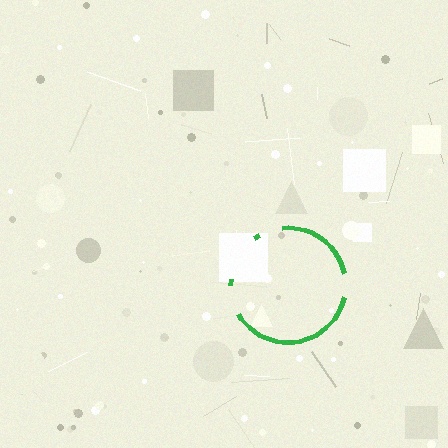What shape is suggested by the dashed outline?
The dashed outline suggests a circle.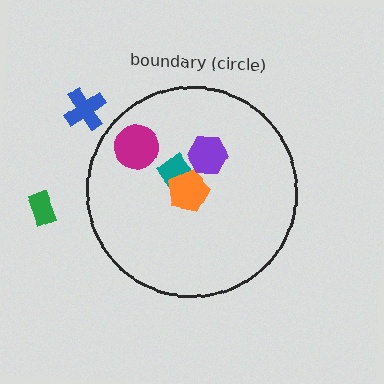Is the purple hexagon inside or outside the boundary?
Inside.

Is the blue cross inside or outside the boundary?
Outside.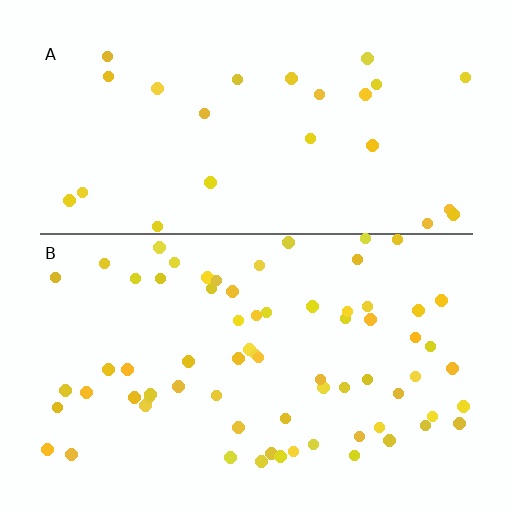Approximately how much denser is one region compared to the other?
Approximately 2.8× — region B over region A.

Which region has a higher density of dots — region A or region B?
B (the bottom).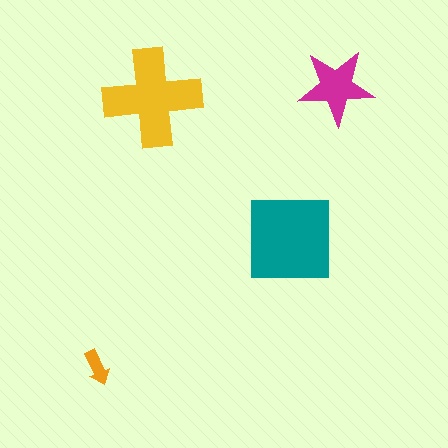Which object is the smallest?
The orange arrow.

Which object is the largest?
The teal square.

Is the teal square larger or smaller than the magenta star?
Larger.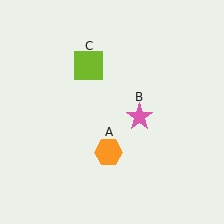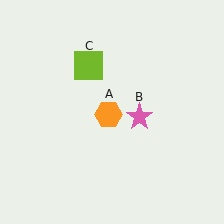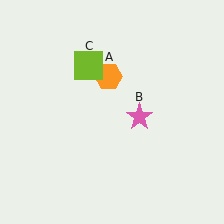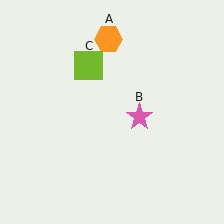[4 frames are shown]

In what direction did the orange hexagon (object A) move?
The orange hexagon (object A) moved up.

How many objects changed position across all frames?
1 object changed position: orange hexagon (object A).